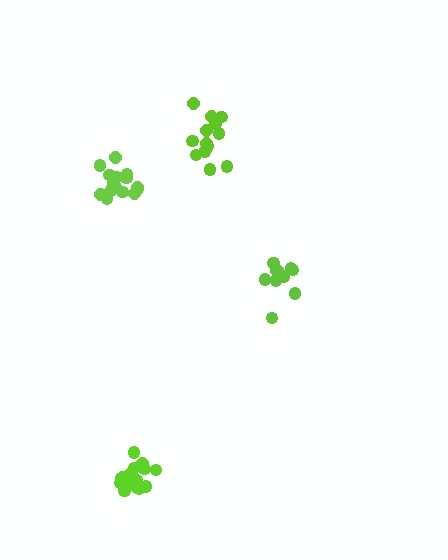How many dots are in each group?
Group 1: 10 dots, Group 2: 16 dots, Group 3: 16 dots, Group 4: 14 dots (56 total).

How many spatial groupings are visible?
There are 4 spatial groupings.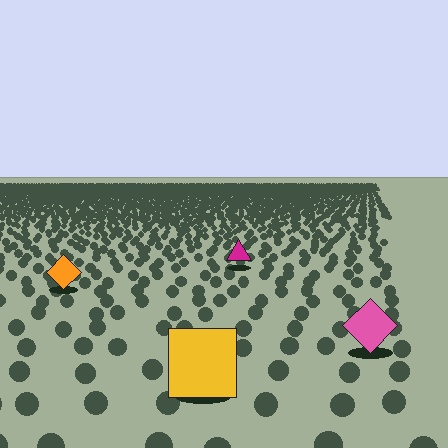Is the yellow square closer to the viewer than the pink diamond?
Yes. The yellow square is closer — you can tell from the texture gradient: the ground texture is coarser near it.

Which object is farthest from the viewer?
The magenta triangle is farthest from the viewer. It appears smaller and the ground texture around it is denser.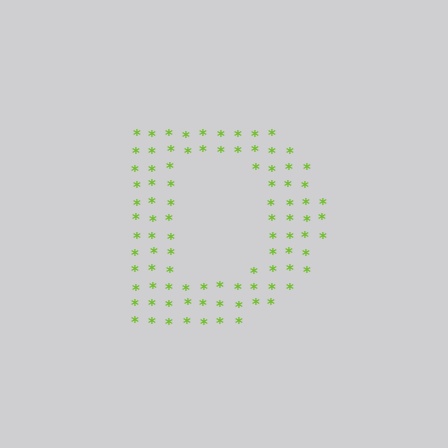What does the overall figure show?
The overall figure shows the letter D.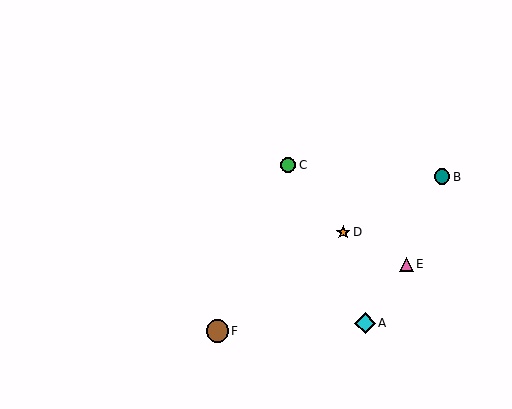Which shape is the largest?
The brown circle (labeled F) is the largest.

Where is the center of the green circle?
The center of the green circle is at (288, 165).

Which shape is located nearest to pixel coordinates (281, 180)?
The green circle (labeled C) at (288, 165) is nearest to that location.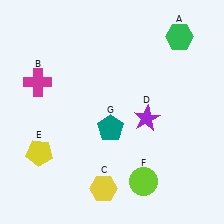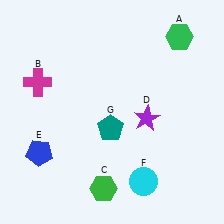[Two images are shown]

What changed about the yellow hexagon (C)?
In Image 1, C is yellow. In Image 2, it changed to green.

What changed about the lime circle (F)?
In Image 1, F is lime. In Image 2, it changed to cyan.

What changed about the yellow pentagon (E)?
In Image 1, E is yellow. In Image 2, it changed to blue.